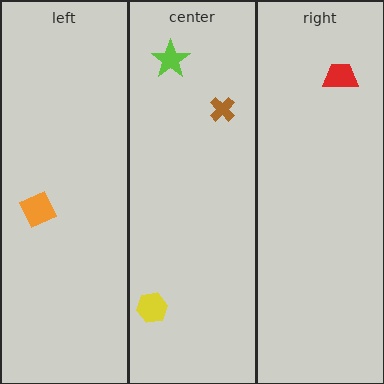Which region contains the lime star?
The center region.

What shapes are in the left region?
The orange diamond.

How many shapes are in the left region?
1.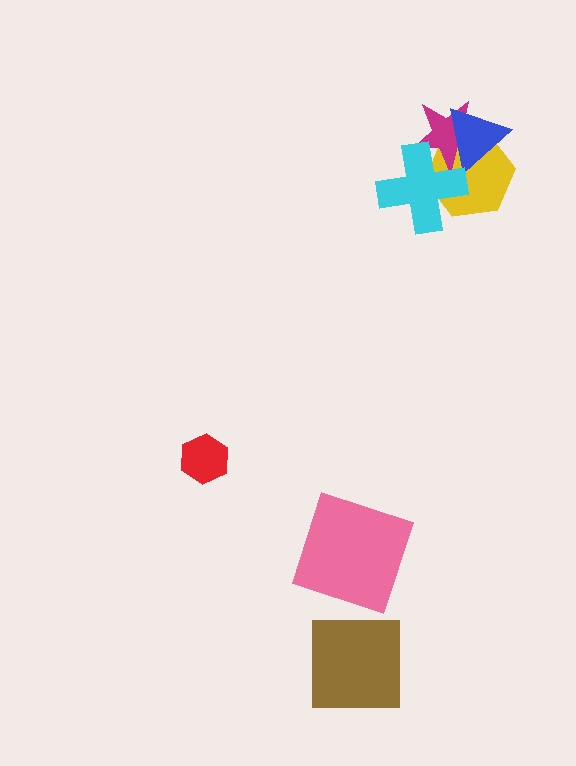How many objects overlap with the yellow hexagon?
3 objects overlap with the yellow hexagon.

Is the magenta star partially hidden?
Yes, it is partially covered by another shape.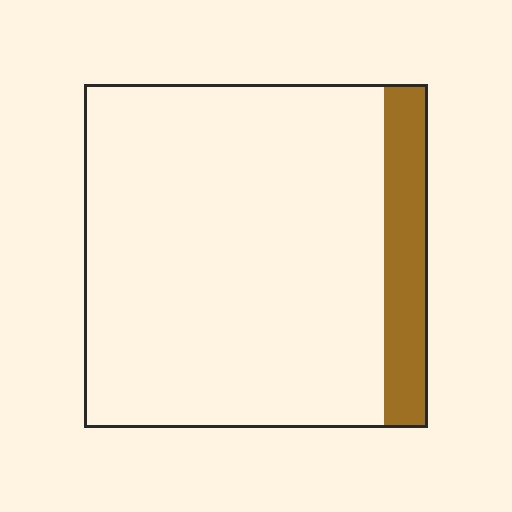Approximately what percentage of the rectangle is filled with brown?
Approximately 15%.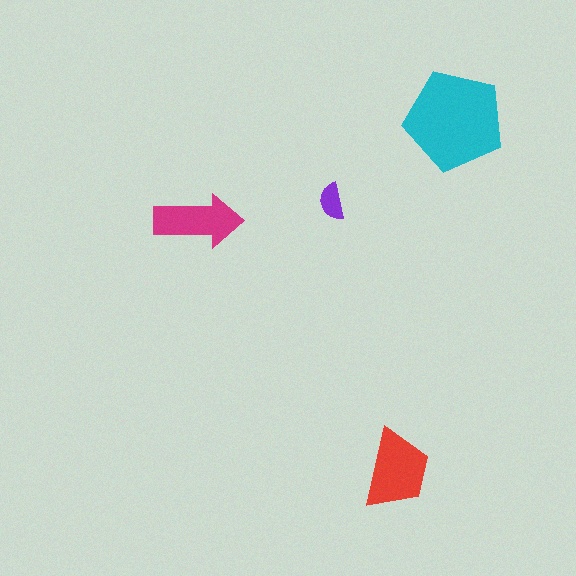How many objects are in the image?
There are 4 objects in the image.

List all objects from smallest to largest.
The purple semicircle, the magenta arrow, the red trapezoid, the cyan pentagon.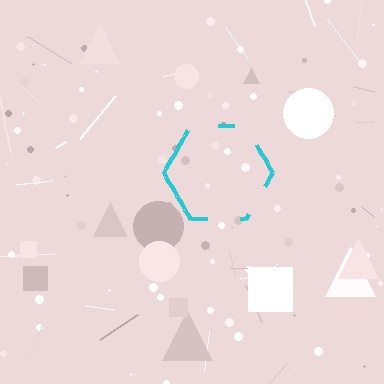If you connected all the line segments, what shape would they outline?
They would outline a hexagon.